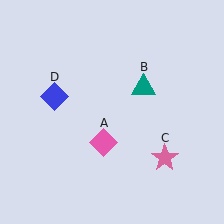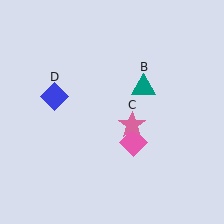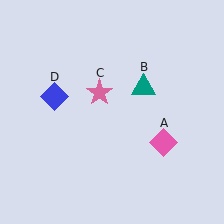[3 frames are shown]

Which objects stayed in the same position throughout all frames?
Teal triangle (object B) and blue diamond (object D) remained stationary.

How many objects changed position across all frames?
2 objects changed position: pink diamond (object A), pink star (object C).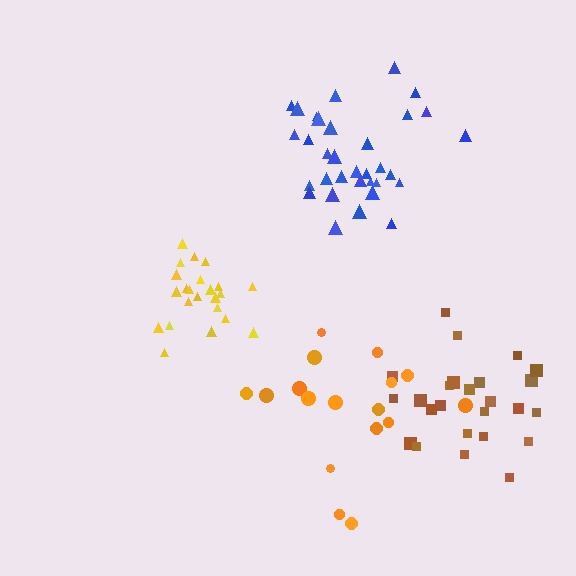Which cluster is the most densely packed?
Yellow.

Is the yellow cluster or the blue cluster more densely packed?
Yellow.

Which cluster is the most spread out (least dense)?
Orange.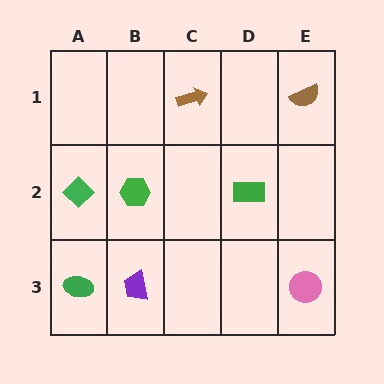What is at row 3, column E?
A pink circle.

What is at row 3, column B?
A purple trapezoid.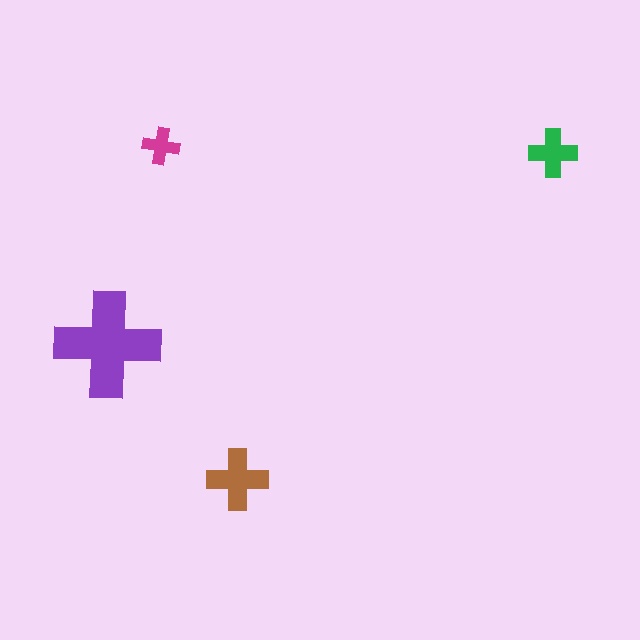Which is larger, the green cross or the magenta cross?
The green one.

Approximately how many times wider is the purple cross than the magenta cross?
About 3 times wider.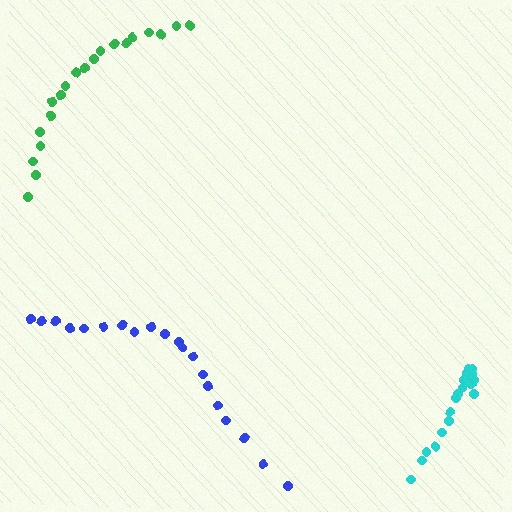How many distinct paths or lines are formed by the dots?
There are 3 distinct paths.